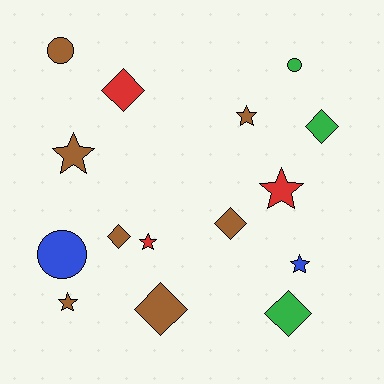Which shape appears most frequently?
Diamond, with 6 objects.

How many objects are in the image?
There are 15 objects.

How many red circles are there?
There are no red circles.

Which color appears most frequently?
Brown, with 7 objects.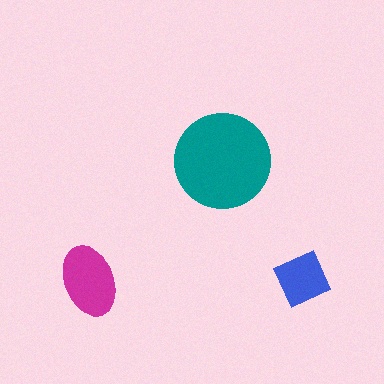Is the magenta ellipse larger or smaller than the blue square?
Larger.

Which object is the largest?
The teal circle.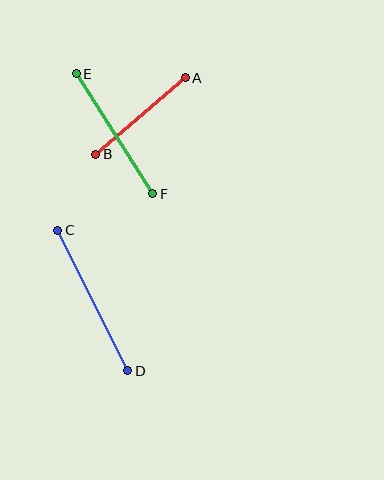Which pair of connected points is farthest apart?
Points C and D are farthest apart.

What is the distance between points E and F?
The distance is approximately 142 pixels.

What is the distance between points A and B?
The distance is approximately 118 pixels.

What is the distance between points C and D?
The distance is approximately 157 pixels.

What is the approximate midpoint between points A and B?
The midpoint is at approximately (141, 116) pixels.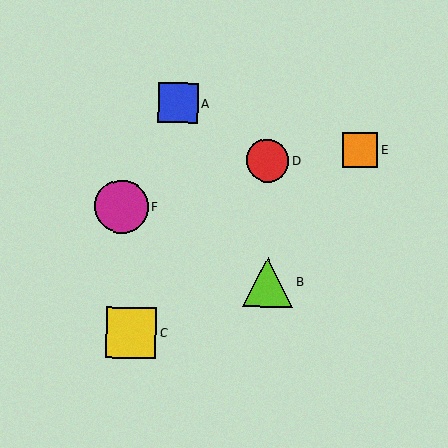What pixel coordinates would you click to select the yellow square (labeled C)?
Click at (131, 333) to select the yellow square C.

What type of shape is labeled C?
Shape C is a yellow square.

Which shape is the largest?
The magenta circle (labeled F) is the largest.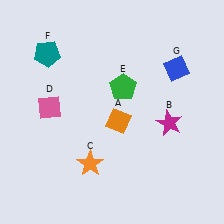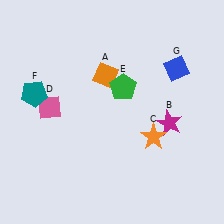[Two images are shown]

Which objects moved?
The objects that moved are: the orange diamond (A), the orange star (C), the teal pentagon (F).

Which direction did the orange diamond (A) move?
The orange diamond (A) moved up.